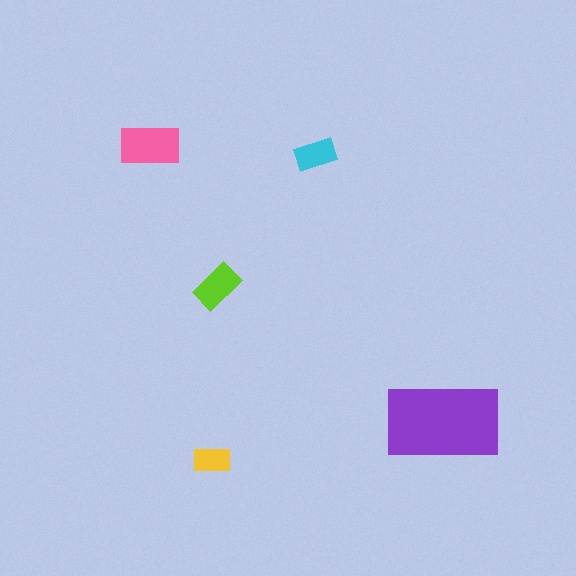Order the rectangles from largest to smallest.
the purple one, the pink one, the lime one, the cyan one, the yellow one.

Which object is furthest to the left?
The pink rectangle is leftmost.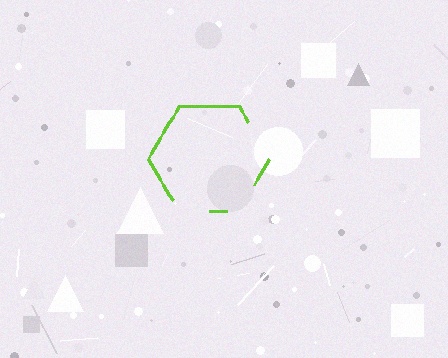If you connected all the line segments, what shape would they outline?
They would outline a hexagon.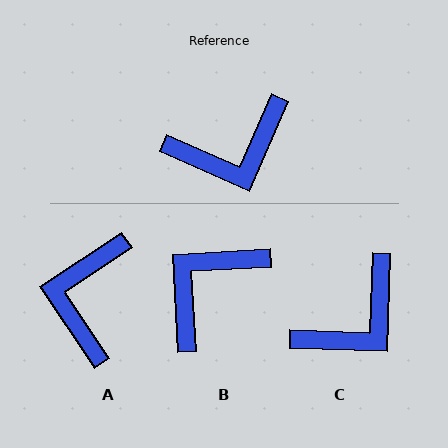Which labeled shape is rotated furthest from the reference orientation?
B, about 153 degrees away.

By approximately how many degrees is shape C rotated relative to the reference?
Approximately 22 degrees counter-clockwise.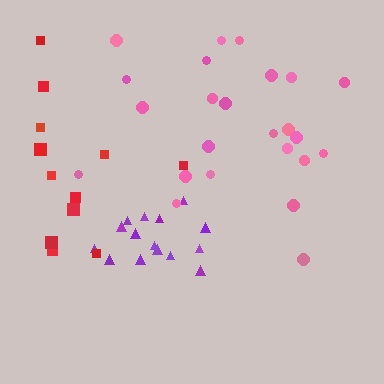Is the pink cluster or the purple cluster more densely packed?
Purple.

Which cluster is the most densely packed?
Purple.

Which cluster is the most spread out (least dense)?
Red.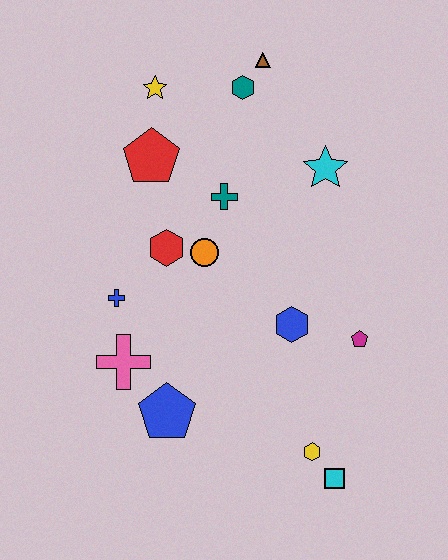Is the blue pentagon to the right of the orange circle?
No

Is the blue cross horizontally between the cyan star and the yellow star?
No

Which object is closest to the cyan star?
The teal cross is closest to the cyan star.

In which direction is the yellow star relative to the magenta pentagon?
The yellow star is above the magenta pentagon.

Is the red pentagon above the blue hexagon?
Yes